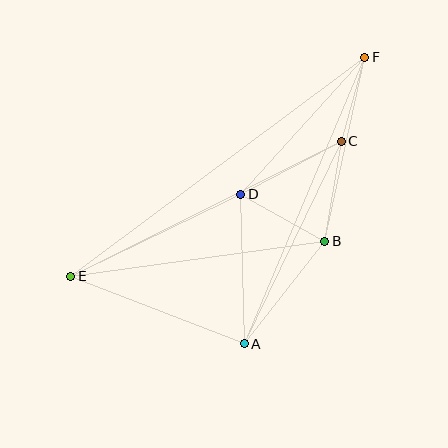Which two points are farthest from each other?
Points E and F are farthest from each other.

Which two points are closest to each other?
Points C and F are closest to each other.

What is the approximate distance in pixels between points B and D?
The distance between B and D is approximately 96 pixels.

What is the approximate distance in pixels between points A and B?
The distance between A and B is approximately 130 pixels.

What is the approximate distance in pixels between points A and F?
The distance between A and F is approximately 311 pixels.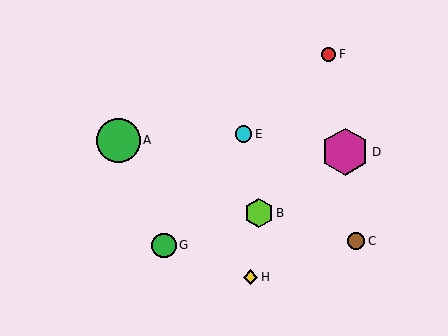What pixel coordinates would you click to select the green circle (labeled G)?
Click at (164, 245) to select the green circle G.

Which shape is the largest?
The magenta hexagon (labeled D) is the largest.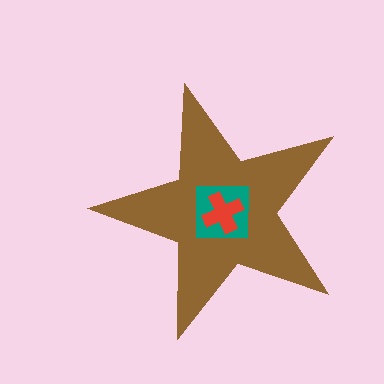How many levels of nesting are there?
3.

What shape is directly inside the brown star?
The teal square.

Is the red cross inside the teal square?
Yes.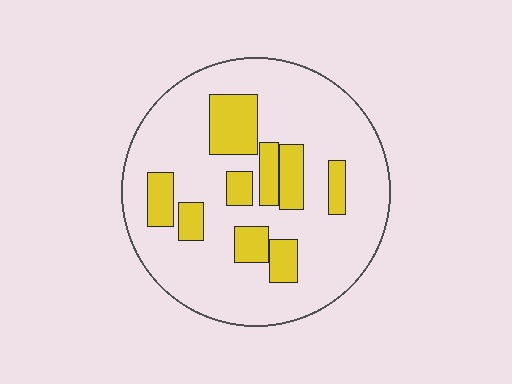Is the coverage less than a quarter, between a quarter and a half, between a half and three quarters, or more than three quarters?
Less than a quarter.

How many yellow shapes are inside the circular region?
9.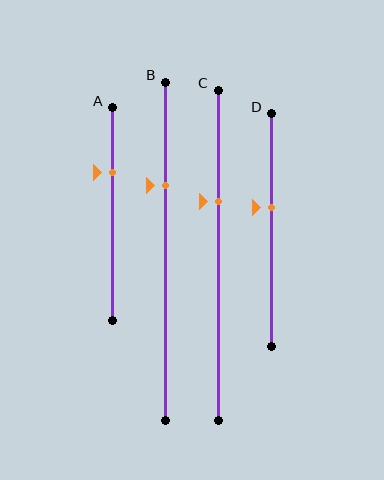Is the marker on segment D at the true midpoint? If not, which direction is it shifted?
No, the marker on segment D is shifted upward by about 10% of the segment length.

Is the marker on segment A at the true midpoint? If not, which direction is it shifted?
No, the marker on segment A is shifted upward by about 19% of the segment length.